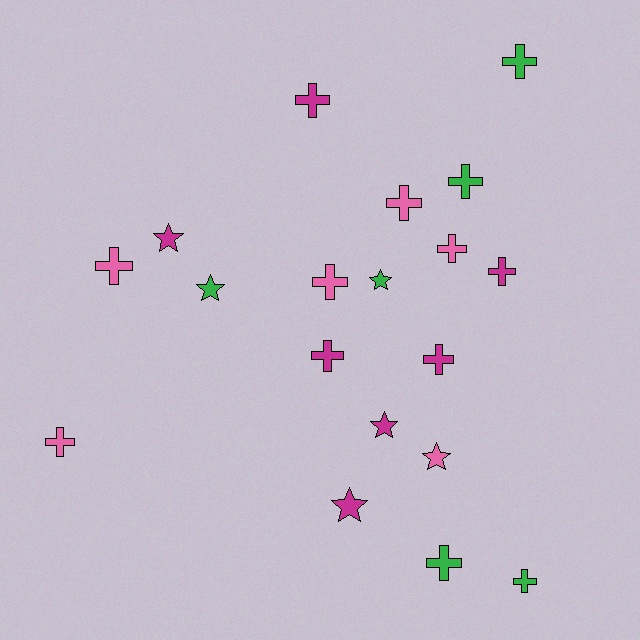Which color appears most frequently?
Magenta, with 7 objects.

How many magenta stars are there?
There are 3 magenta stars.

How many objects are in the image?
There are 19 objects.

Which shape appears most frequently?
Cross, with 13 objects.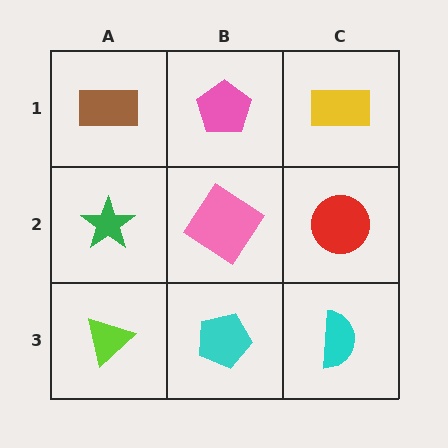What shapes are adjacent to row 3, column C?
A red circle (row 2, column C), a cyan pentagon (row 3, column B).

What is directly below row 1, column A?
A green star.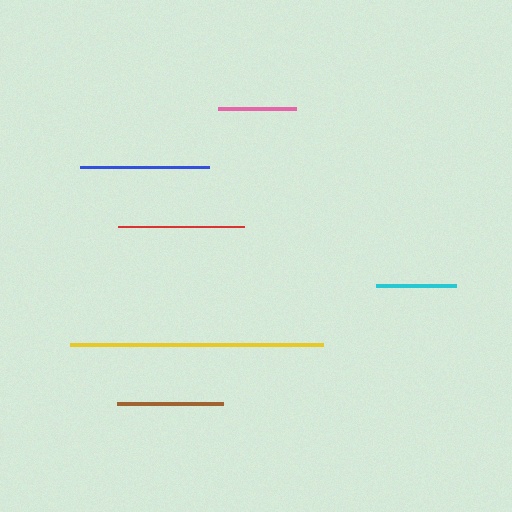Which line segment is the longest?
The yellow line is the longest at approximately 253 pixels.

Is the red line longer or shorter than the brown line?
The red line is longer than the brown line.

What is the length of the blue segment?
The blue segment is approximately 129 pixels long.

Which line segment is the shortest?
The pink line is the shortest at approximately 78 pixels.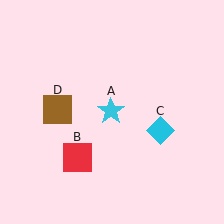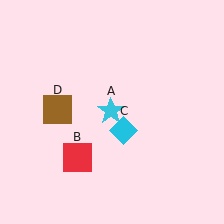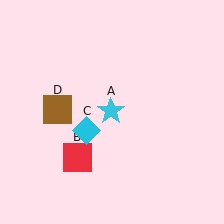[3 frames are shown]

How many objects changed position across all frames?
1 object changed position: cyan diamond (object C).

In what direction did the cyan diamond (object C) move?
The cyan diamond (object C) moved left.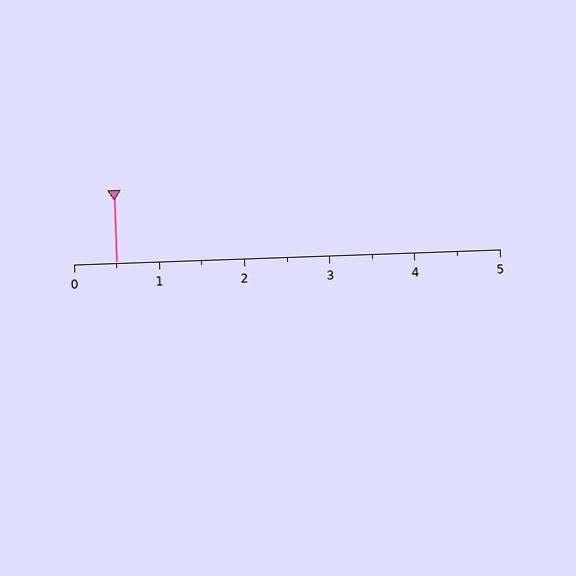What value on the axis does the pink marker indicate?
The marker indicates approximately 0.5.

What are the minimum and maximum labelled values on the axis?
The axis runs from 0 to 5.